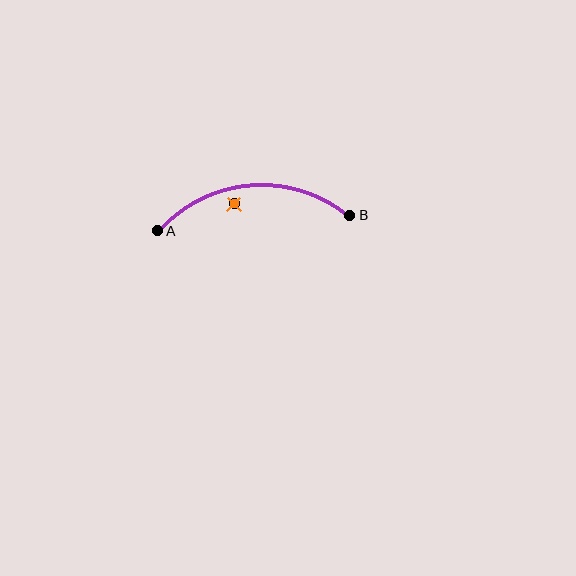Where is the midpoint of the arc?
The arc midpoint is the point on the curve farthest from the straight line joining A and B. It sits above that line.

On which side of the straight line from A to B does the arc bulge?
The arc bulges above the straight line connecting A and B.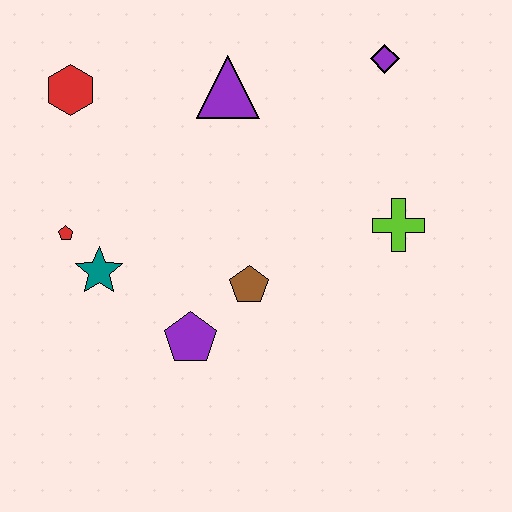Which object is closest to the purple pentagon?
The brown pentagon is closest to the purple pentagon.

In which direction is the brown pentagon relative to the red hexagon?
The brown pentagon is below the red hexagon.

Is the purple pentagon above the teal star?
No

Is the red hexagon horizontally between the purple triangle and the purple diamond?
No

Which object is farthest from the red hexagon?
The lime cross is farthest from the red hexagon.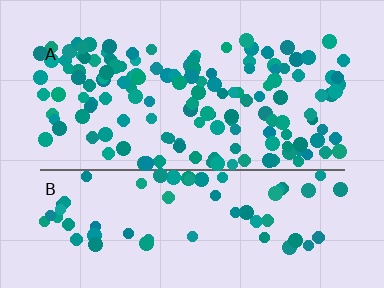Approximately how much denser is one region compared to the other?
Approximately 2.1× — region A over region B.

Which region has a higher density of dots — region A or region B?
A (the top).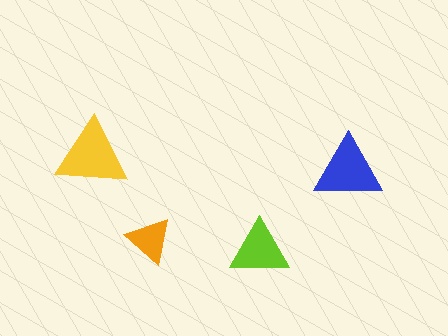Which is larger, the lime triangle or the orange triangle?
The lime one.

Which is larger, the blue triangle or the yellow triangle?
The yellow one.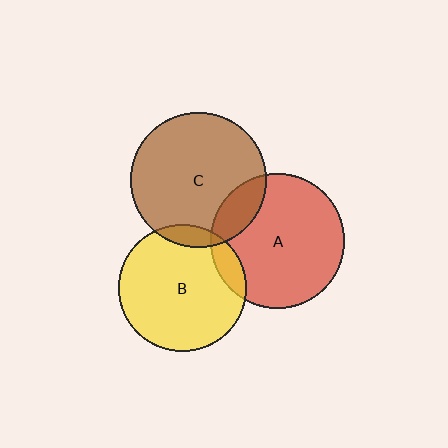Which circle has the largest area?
Circle C (brown).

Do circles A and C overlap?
Yes.